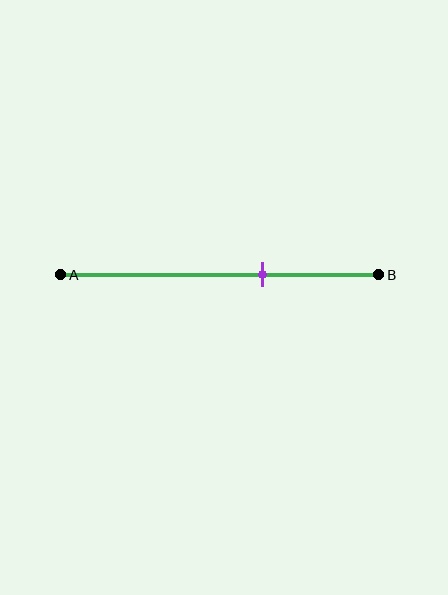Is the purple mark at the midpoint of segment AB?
No, the mark is at about 65% from A, not at the 50% midpoint.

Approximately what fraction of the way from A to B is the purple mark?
The purple mark is approximately 65% of the way from A to B.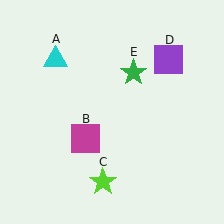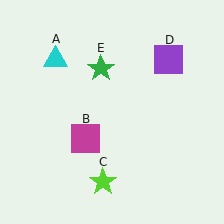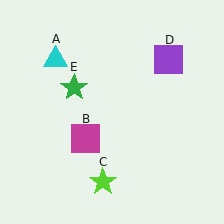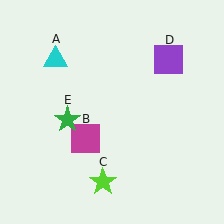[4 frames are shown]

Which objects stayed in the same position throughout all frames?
Cyan triangle (object A) and magenta square (object B) and lime star (object C) and purple square (object D) remained stationary.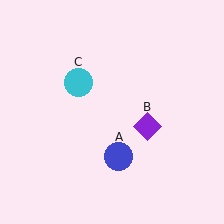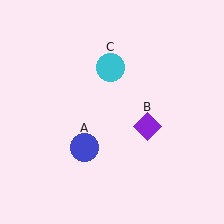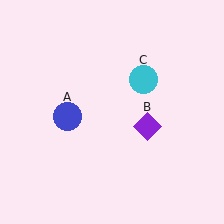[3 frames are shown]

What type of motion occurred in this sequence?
The blue circle (object A), cyan circle (object C) rotated clockwise around the center of the scene.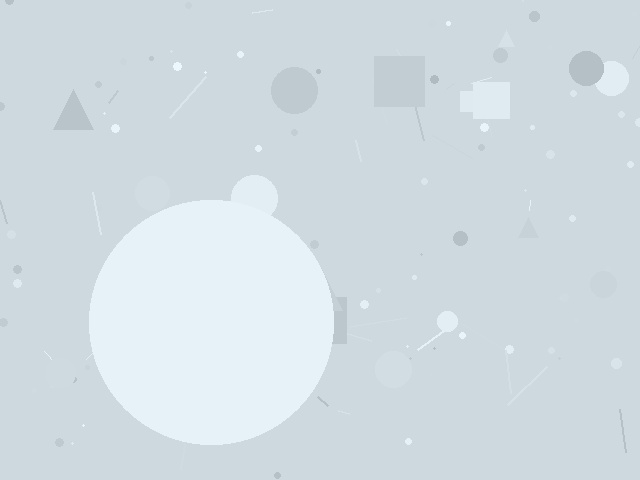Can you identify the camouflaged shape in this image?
The camouflaged shape is a circle.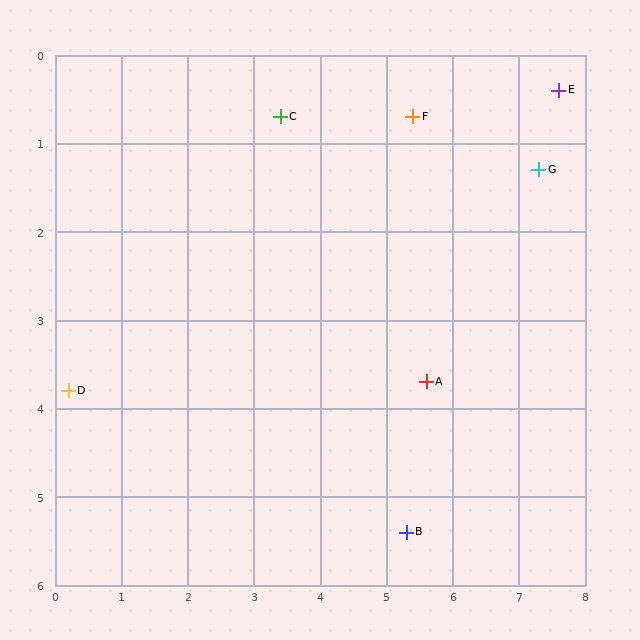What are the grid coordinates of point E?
Point E is at approximately (7.6, 0.4).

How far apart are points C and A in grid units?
Points C and A are about 3.7 grid units apart.